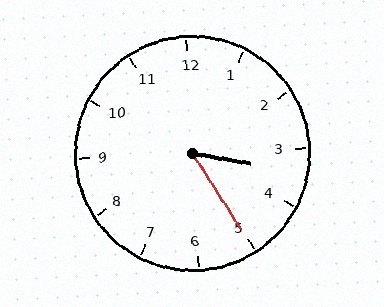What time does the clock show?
3:25.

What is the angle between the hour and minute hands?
Approximately 48 degrees.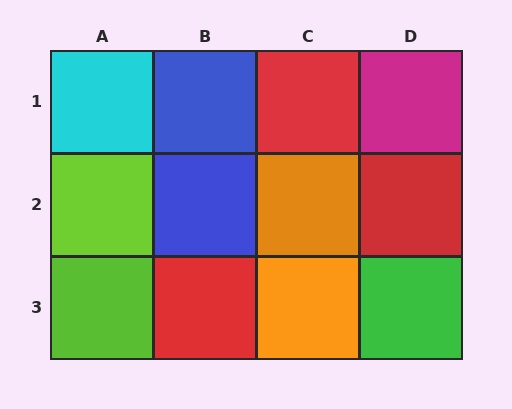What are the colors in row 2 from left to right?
Lime, blue, orange, red.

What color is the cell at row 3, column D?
Green.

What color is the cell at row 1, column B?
Blue.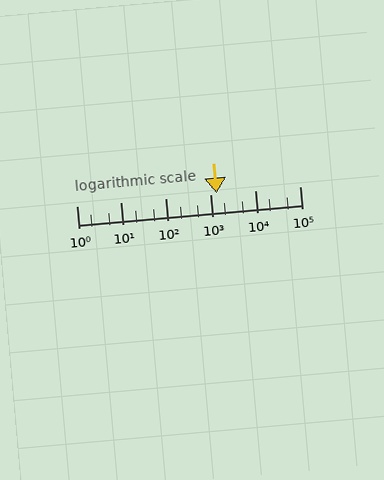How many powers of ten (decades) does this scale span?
The scale spans 5 decades, from 1 to 100000.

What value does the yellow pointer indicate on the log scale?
The pointer indicates approximately 1400.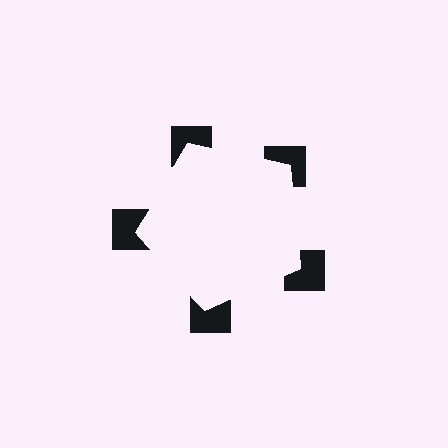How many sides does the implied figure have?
5 sides.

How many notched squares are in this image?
There are 5 — one at each vertex of the illusory pentagon.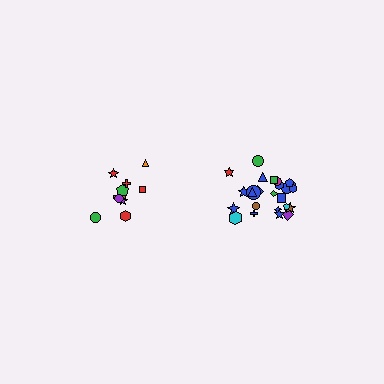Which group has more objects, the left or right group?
The right group.